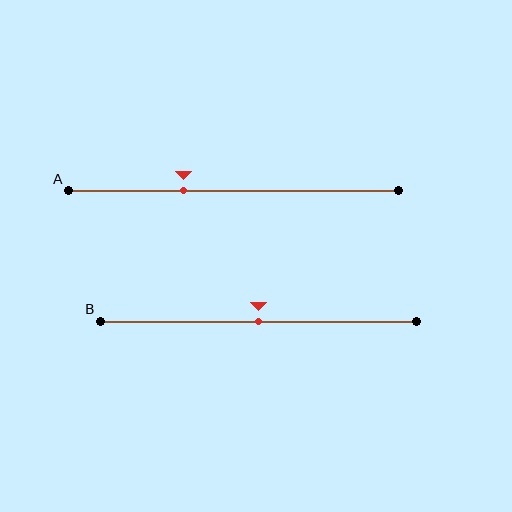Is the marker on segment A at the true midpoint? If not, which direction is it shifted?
No, the marker on segment A is shifted to the left by about 15% of the segment length.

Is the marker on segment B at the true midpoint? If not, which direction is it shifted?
Yes, the marker on segment B is at the true midpoint.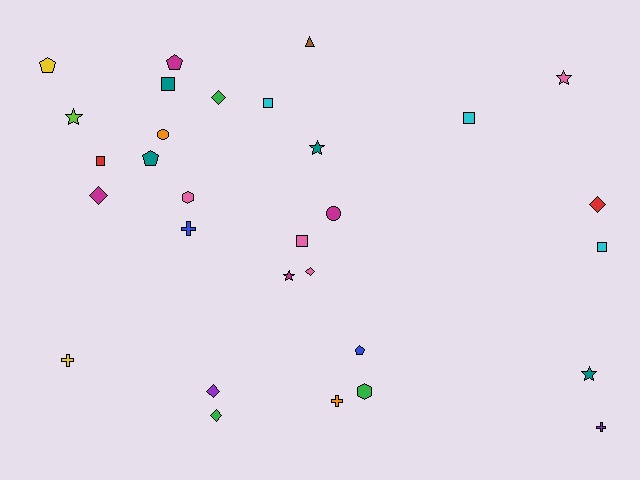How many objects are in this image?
There are 30 objects.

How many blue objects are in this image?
There are 2 blue objects.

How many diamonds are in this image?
There are 6 diamonds.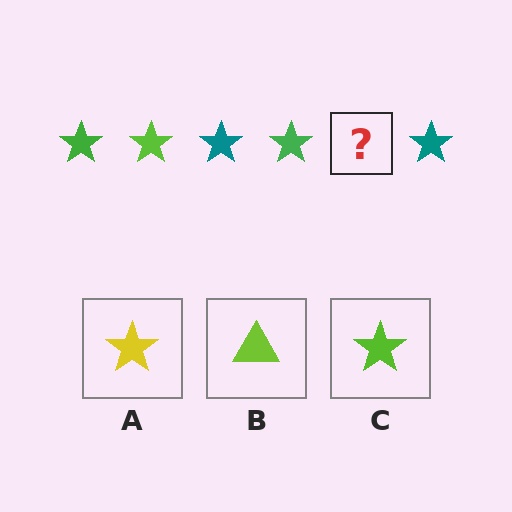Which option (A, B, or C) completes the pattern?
C.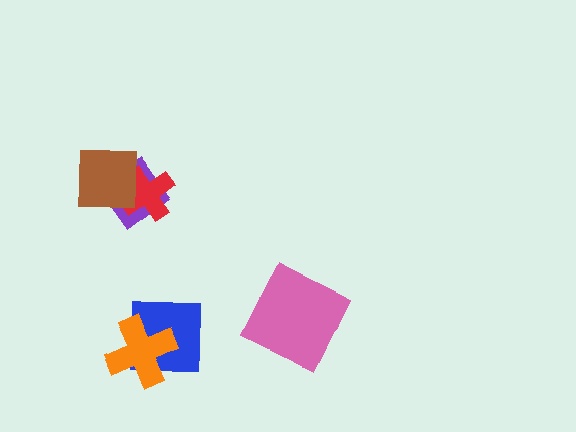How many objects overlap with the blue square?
1 object overlaps with the blue square.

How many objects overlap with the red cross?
2 objects overlap with the red cross.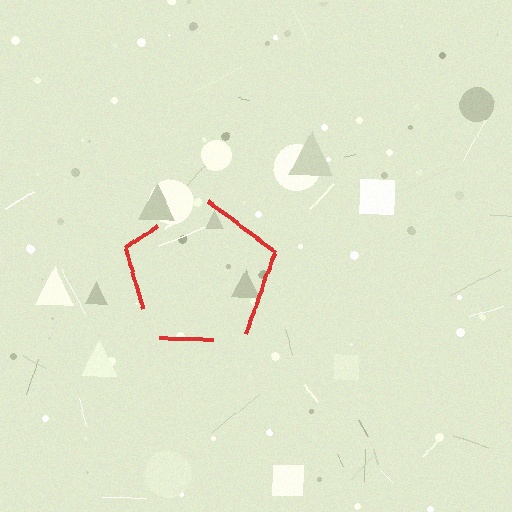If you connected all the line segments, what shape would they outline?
They would outline a pentagon.